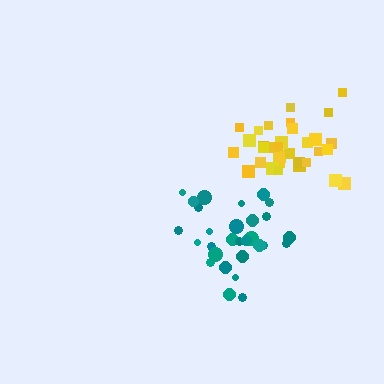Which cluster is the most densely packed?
Yellow.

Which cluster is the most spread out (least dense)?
Teal.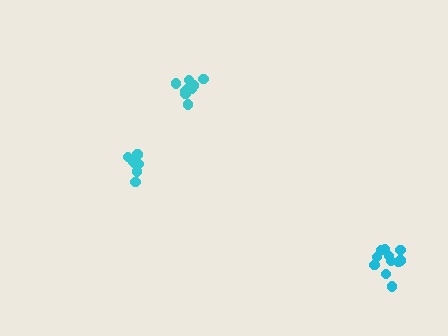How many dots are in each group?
Group 1: 9 dots, Group 2: 11 dots, Group 3: 7 dots (27 total).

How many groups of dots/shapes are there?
There are 3 groups.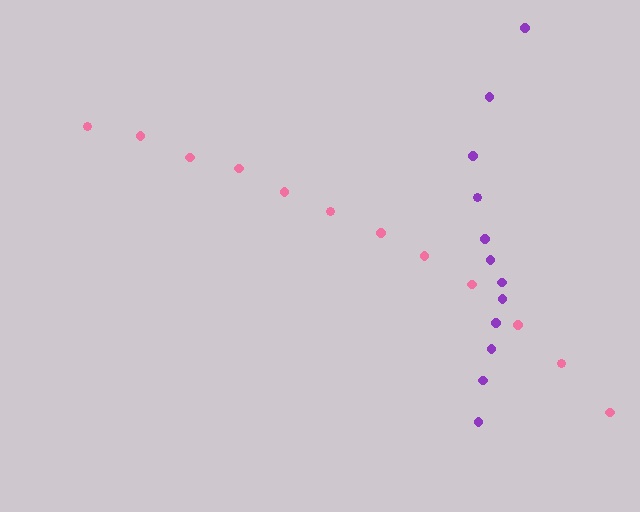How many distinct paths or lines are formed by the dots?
There are 2 distinct paths.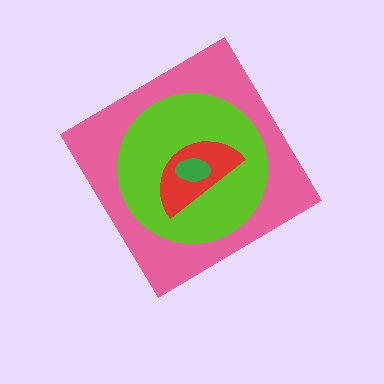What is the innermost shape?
The green ellipse.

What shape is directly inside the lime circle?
The red semicircle.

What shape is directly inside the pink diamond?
The lime circle.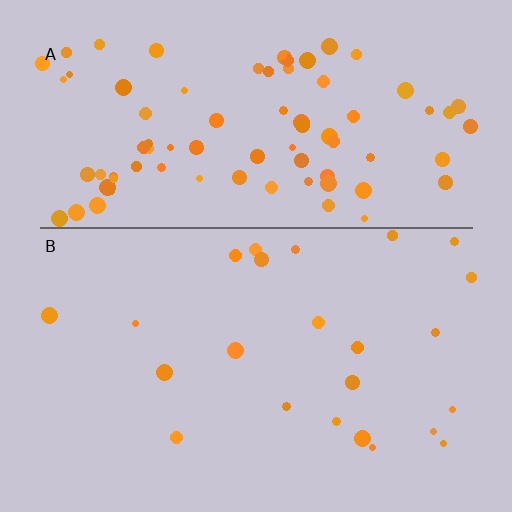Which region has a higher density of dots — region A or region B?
A (the top).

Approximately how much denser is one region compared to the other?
Approximately 3.6× — region A over region B.